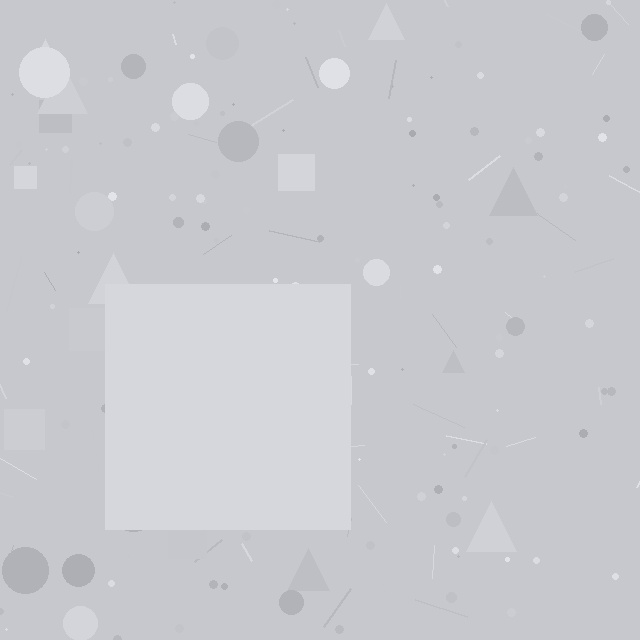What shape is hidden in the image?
A square is hidden in the image.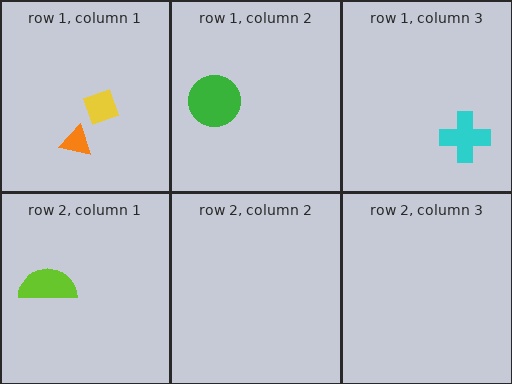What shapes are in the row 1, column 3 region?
The cyan cross.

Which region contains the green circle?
The row 1, column 2 region.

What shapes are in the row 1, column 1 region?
The orange triangle, the yellow diamond.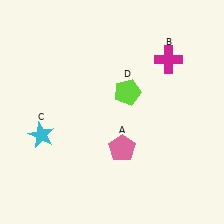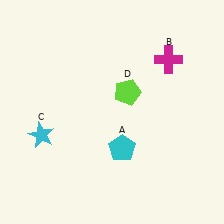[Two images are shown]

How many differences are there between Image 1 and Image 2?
There is 1 difference between the two images.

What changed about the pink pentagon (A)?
In Image 1, A is pink. In Image 2, it changed to cyan.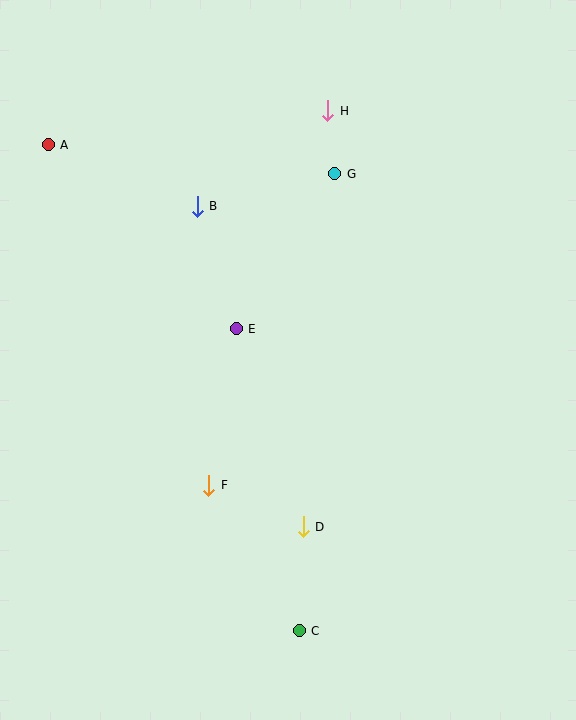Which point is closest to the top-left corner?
Point A is closest to the top-left corner.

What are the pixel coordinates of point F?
Point F is at (209, 486).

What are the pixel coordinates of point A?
Point A is at (48, 145).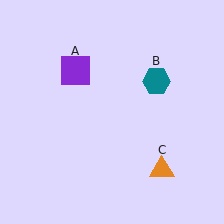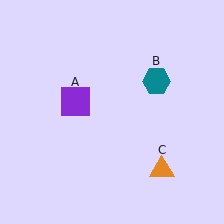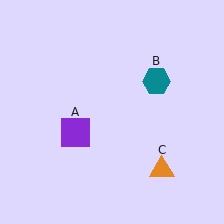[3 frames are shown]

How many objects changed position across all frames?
1 object changed position: purple square (object A).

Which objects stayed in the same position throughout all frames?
Teal hexagon (object B) and orange triangle (object C) remained stationary.